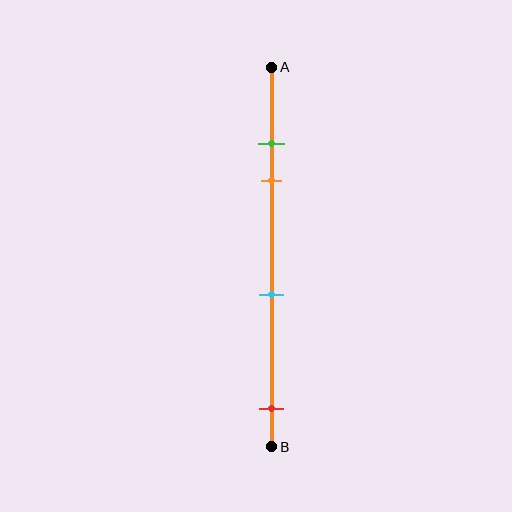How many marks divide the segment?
There are 4 marks dividing the segment.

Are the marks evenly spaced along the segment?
No, the marks are not evenly spaced.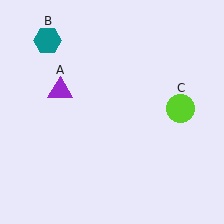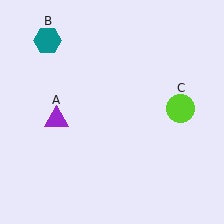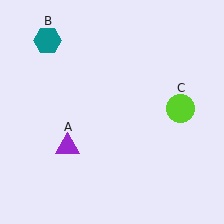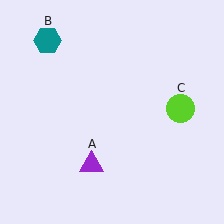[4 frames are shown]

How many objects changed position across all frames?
1 object changed position: purple triangle (object A).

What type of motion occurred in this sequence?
The purple triangle (object A) rotated counterclockwise around the center of the scene.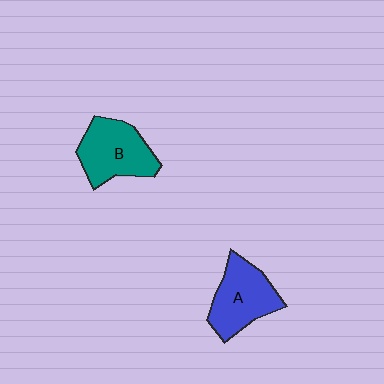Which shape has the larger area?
Shape B (teal).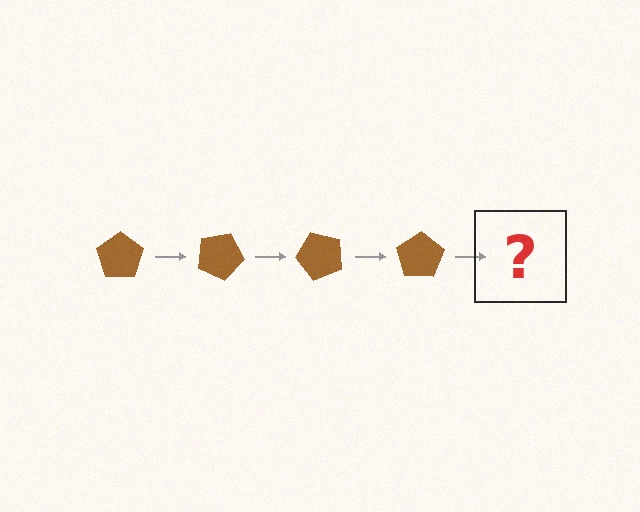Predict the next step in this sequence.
The next step is a brown pentagon rotated 100 degrees.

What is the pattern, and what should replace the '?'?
The pattern is that the pentagon rotates 25 degrees each step. The '?' should be a brown pentagon rotated 100 degrees.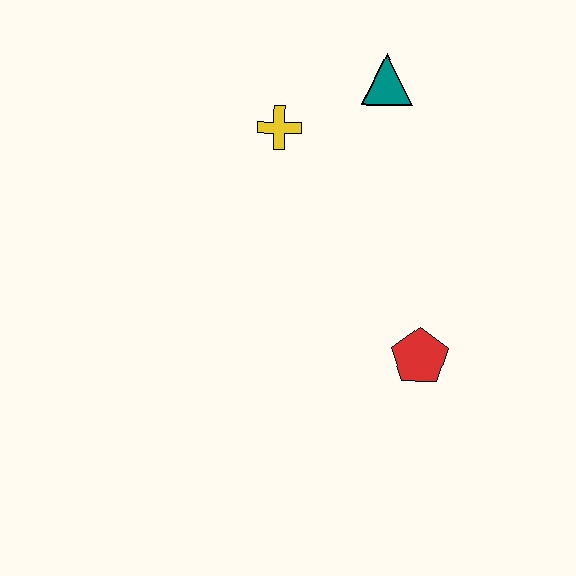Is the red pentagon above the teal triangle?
No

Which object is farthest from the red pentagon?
The teal triangle is farthest from the red pentagon.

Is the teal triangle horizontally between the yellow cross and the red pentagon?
Yes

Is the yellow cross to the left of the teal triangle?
Yes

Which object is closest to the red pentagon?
The yellow cross is closest to the red pentagon.